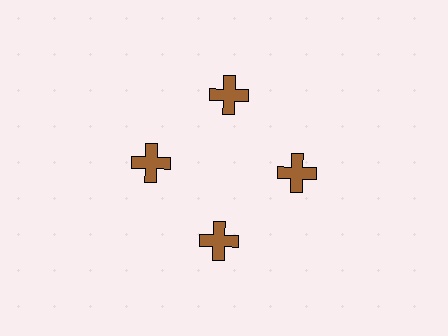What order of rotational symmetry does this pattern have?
This pattern has 4-fold rotational symmetry.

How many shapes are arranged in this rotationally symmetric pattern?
There are 4 shapes, arranged in 4 groups of 1.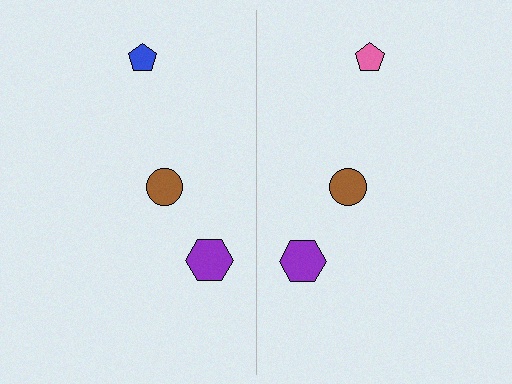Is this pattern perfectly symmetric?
No, the pattern is not perfectly symmetric. The pink pentagon on the right side breaks the symmetry — its mirror counterpart is blue.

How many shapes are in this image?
There are 6 shapes in this image.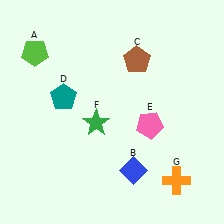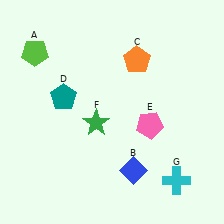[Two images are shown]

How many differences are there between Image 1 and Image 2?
There are 2 differences between the two images.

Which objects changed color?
C changed from brown to orange. G changed from orange to cyan.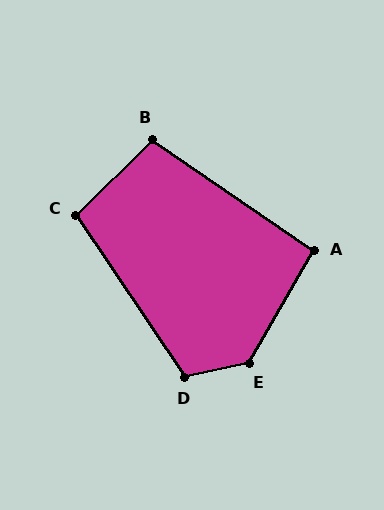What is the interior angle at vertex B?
Approximately 100 degrees (obtuse).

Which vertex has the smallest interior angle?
A, at approximately 94 degrees.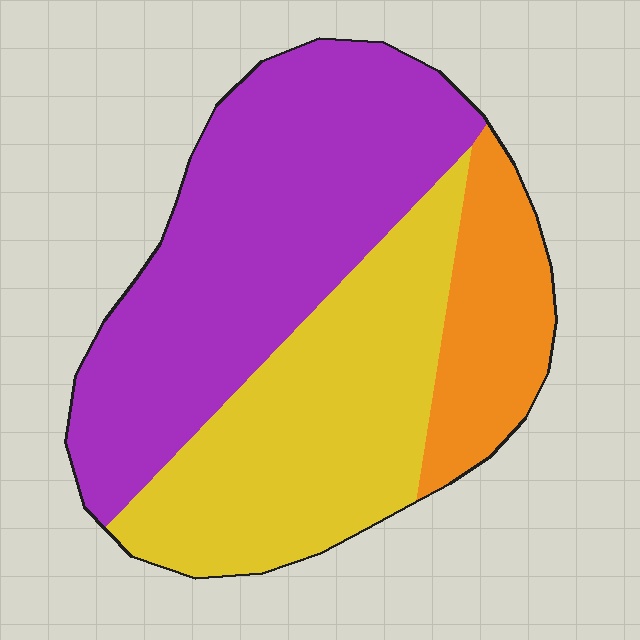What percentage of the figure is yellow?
Yellow takes up about three eighths (3/8) of the figure.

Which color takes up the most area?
Purple, at roughly 50%.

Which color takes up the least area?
Orange, at roughly 15%.